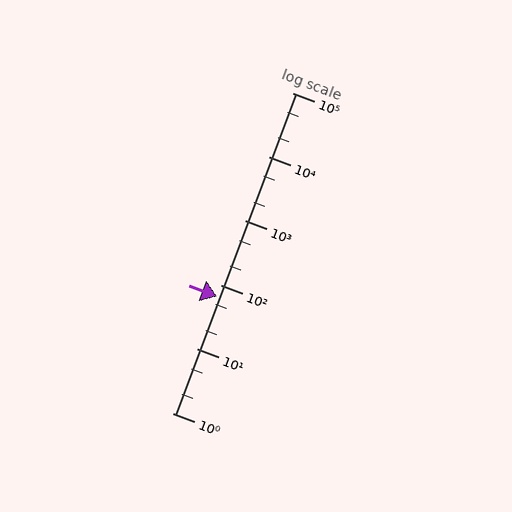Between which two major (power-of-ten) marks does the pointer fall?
The pointer is between 10 and 100.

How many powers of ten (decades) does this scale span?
The scale spans 5 decades, from 1 to 100000.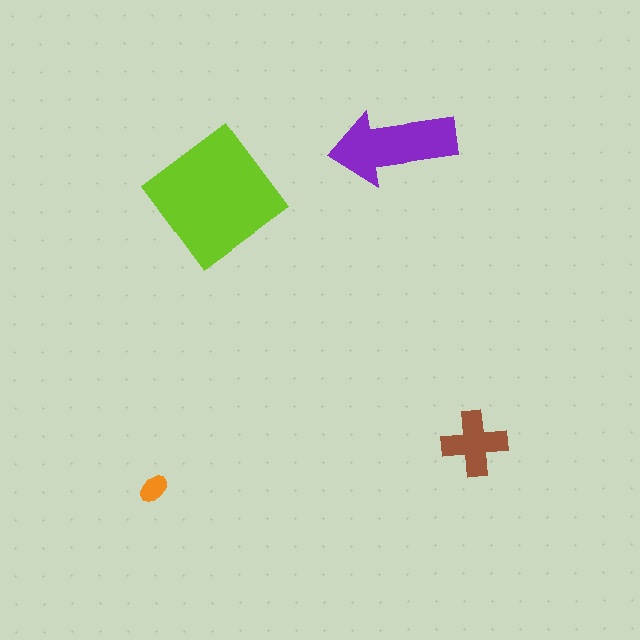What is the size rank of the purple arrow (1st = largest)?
2nd.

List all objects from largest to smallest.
The lime diamond, the purple arrow, the brown cross, the orange ellipse.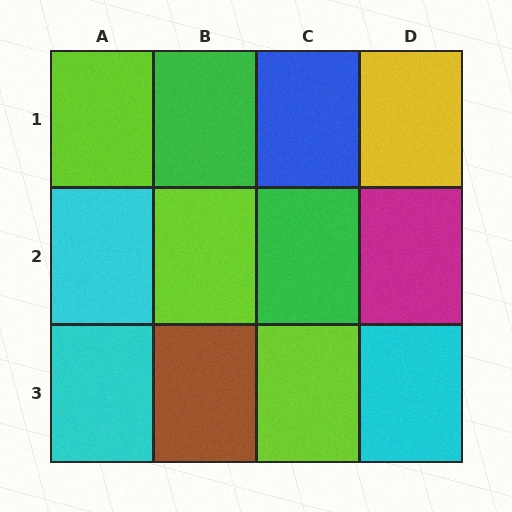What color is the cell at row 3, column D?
Cyan.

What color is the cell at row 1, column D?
Yellow.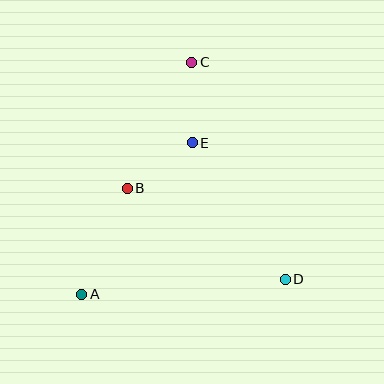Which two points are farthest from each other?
Points A and C are farthest from each other.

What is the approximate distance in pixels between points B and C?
The distance between B and C is approximately 142 pixels.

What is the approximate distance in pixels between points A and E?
The distance between A and E is approximately 187 pixels.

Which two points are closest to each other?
Points B and E are closest to each other.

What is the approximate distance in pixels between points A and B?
The distance between A and B is approximately 115 pixels.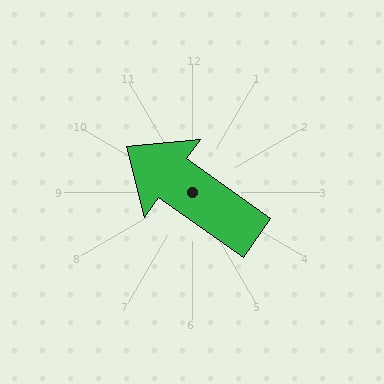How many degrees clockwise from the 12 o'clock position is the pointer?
Approximately 305 degrees.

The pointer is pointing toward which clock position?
Roughly 10 o'clock.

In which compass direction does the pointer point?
Northwest.